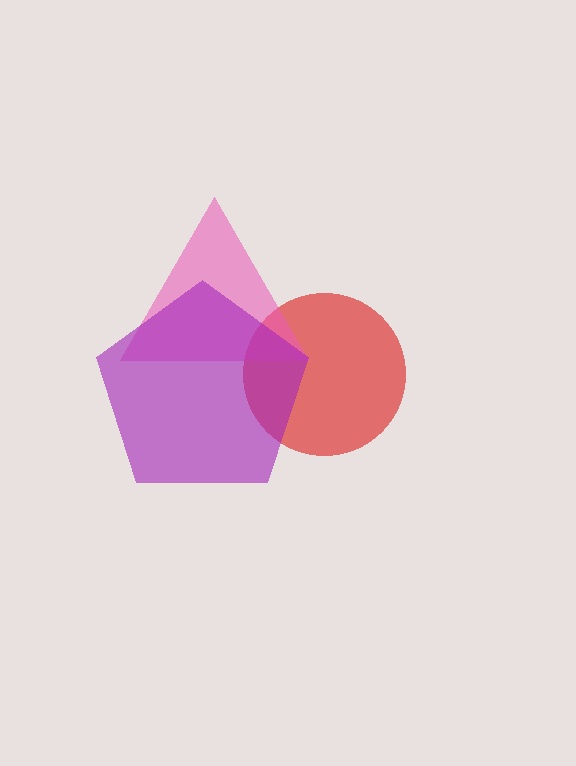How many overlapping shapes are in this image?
There are 3 overlapping shapes in the image.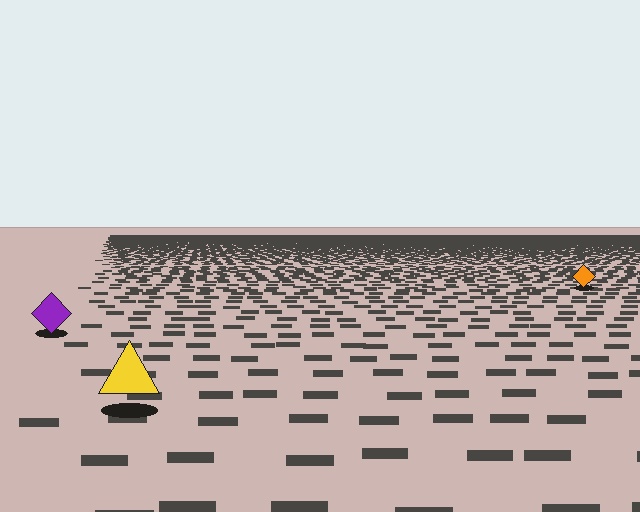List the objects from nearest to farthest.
From nearest to farthest: the yellow triangle, the purple diamond, the orange diamond.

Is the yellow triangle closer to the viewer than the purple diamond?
Yes. The yellow triangle is closer — you can tell from the texture gradient: the ground texture is coarser near it.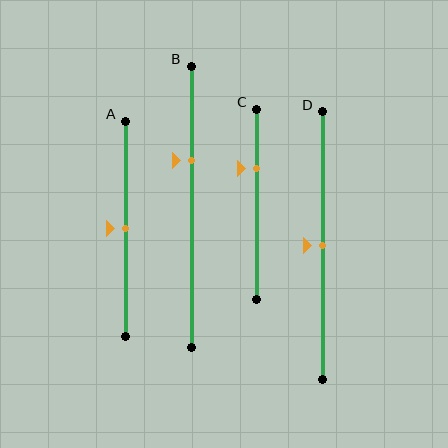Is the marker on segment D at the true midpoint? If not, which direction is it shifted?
Yes, the marker on segment D is at the true midpoint.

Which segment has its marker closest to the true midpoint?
Segment A has its marker closest to the true midpoint.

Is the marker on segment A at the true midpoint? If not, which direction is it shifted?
Yes, the marker on segment A is at the true midpoint.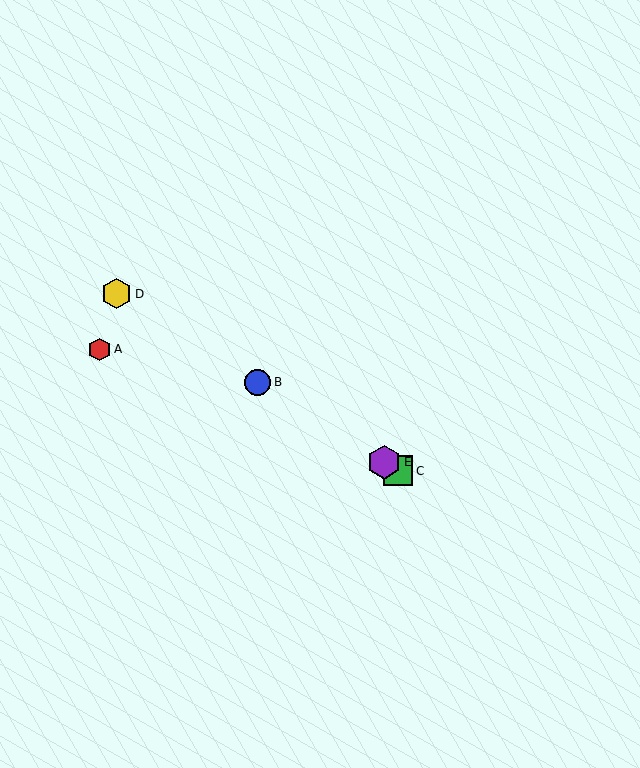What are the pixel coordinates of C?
Object C is at (398, 471).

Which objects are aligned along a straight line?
Objects B, C, D, E are aligned along a straight line.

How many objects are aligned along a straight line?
4 objects (B, C, D, E) are aligned along a straight line.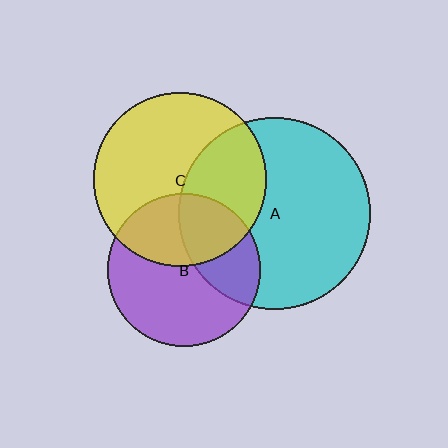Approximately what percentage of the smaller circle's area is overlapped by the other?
Approximately 40%.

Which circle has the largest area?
Circle A (cyan).